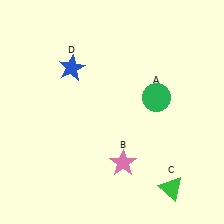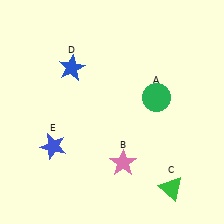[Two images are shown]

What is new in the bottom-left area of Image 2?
A blue star (E) was added in the bottom-left area of Image 2.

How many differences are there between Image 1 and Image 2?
There is 1 difference between the two images.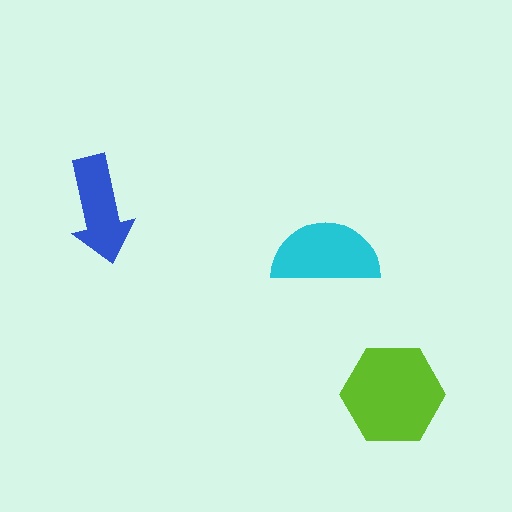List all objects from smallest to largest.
The blue arrow, the cyan semicircle, the lime hexagon.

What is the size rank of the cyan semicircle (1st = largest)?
2nd.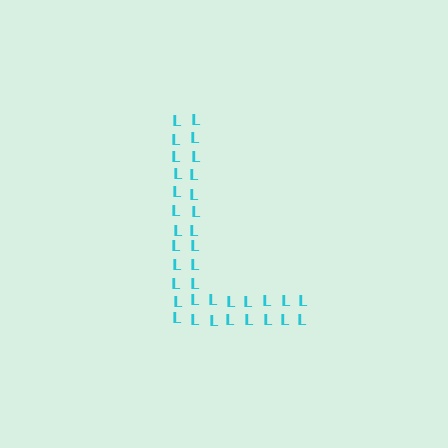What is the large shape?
The large shape is the letter L.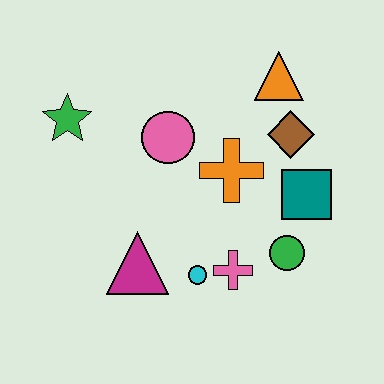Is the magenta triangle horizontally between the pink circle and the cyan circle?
No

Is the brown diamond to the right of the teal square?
No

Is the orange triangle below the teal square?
No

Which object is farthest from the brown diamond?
The green star is farthest from the brown diamond.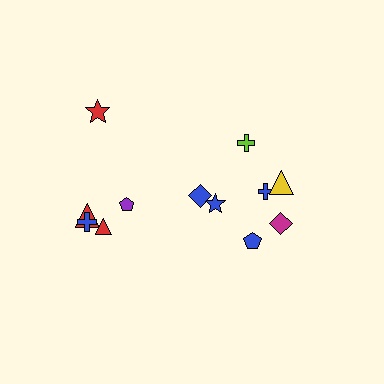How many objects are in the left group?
There are 5 objects.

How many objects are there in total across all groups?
There are 12 objects.